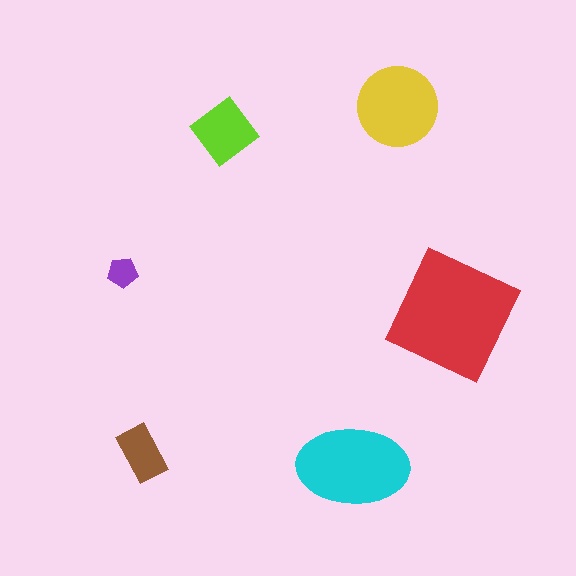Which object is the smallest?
The purple pentagon.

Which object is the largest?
The red square.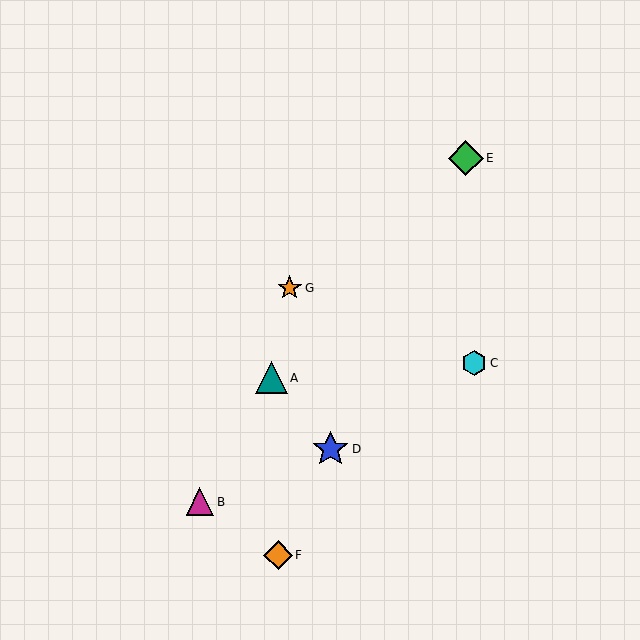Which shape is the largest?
The blue star (labeled D) is the largest.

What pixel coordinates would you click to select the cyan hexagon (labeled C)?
Click at (474, 363) to select the cyan hexagon C.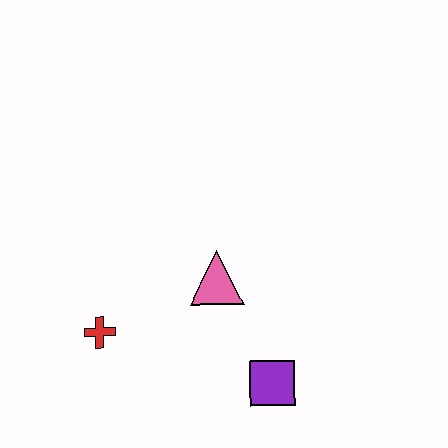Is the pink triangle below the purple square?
No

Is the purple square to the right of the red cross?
Yes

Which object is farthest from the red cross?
The purple square is farthest from the red cross.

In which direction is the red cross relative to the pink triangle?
The red cross is to the left of the pink triangle.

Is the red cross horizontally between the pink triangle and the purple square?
No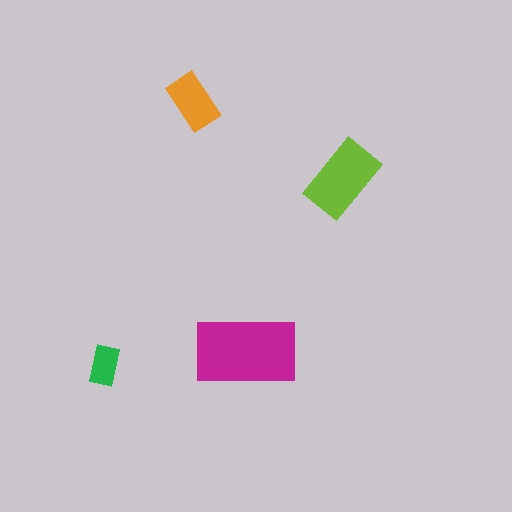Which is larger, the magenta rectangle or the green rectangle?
The magenta one.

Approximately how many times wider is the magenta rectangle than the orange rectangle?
About 2 times wider.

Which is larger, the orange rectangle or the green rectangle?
The orange one.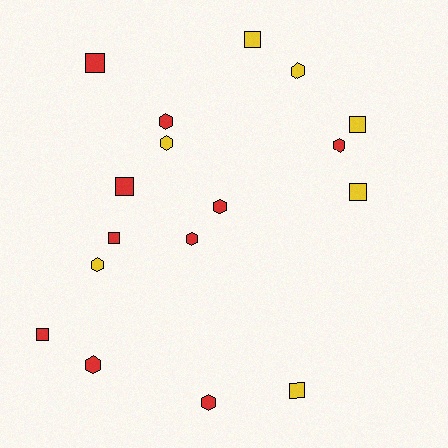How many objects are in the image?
There are 17 objects.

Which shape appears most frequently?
Hexagon, with 9 objects.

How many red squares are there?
There are 4 red squares.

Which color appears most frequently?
Red, with 10 objects.